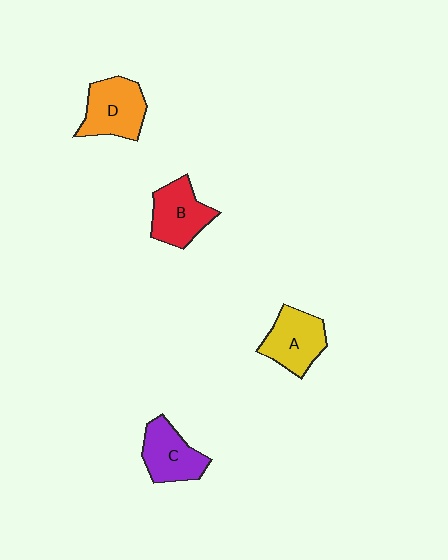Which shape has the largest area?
Shape D (orange).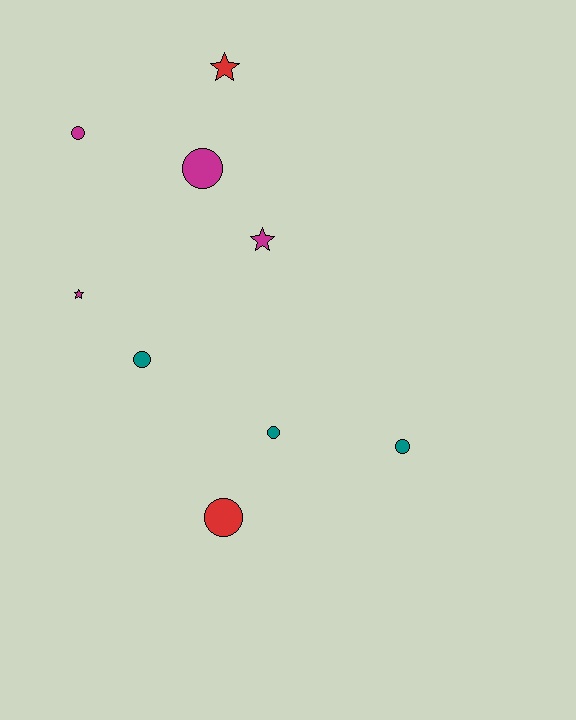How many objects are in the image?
There are 9 objects.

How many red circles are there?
There is 1 red circle.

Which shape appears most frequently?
Circle, with 6 objects.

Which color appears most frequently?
Magenta, with 4 objects.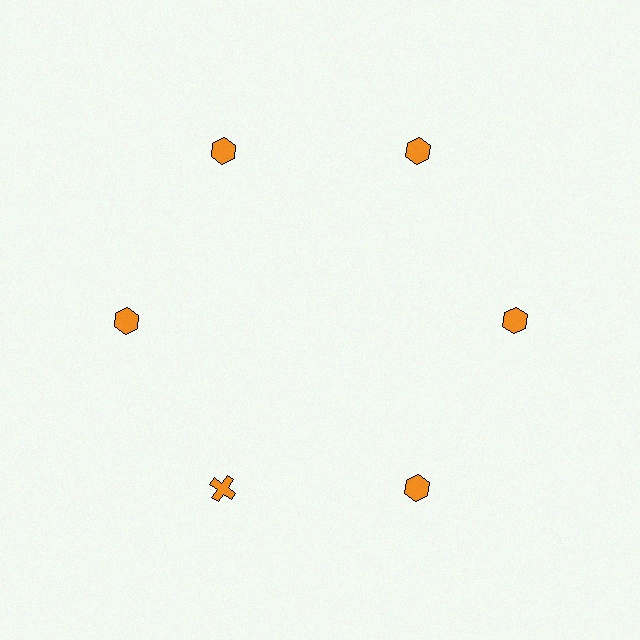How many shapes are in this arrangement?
There are 6 shapes arranged in a ring pattern.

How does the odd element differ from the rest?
It has a different shape: cross instead of hexagon.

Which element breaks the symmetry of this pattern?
The orange cross at roughly the 7 o'clock position breaks the symmetry. All other shapes are orange hexagons.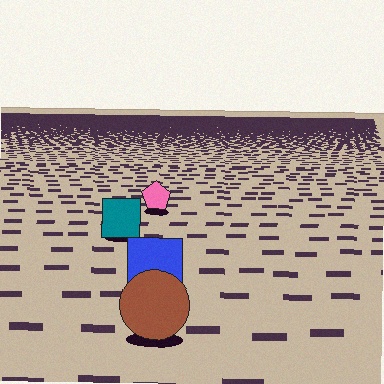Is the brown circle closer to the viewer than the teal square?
Yes. The brown circle is closer — you can tell from the texture gradient: the ground texture is coarser near it.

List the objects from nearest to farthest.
From nearest to farthest: the brown circle, the blue square, the teal square, the pink pentagon.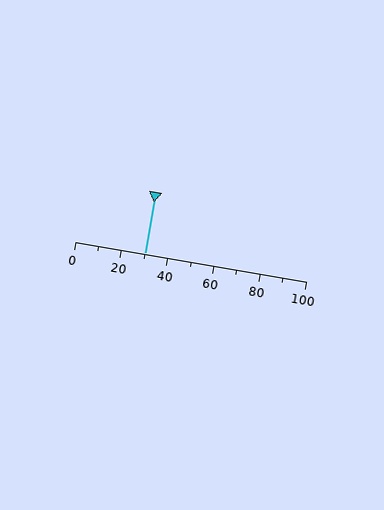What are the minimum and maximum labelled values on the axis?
The axis runs from 0 to 100.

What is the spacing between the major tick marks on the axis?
The major ticks are spaced 20 apart.